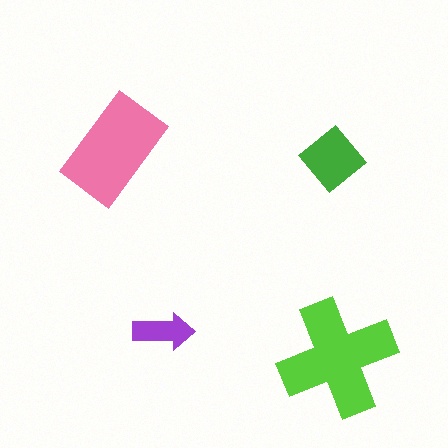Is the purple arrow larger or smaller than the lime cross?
Smaller.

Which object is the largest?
The lime cross.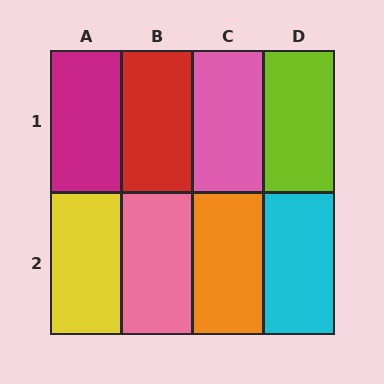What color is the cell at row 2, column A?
Yellow.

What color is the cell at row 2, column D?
Cyan.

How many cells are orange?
1 cell is orange.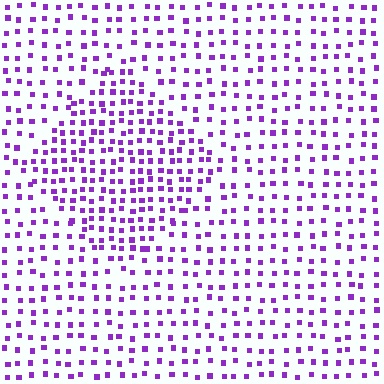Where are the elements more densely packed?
The elements are more densely packed inside the diamond boundary.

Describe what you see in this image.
The image contains small purple elements arranged at two different densities. A diamond-shaped region is visible where the elements are more densely packed than the surrounding area.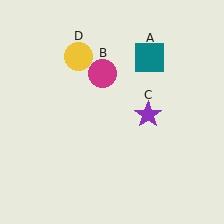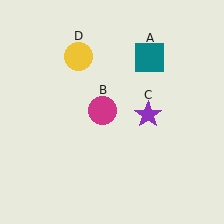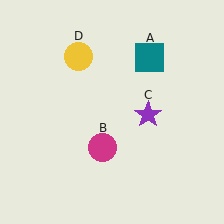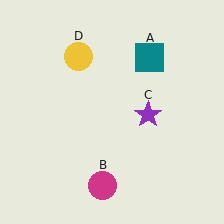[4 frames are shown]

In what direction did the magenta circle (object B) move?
The magenta circle (object B) moved down.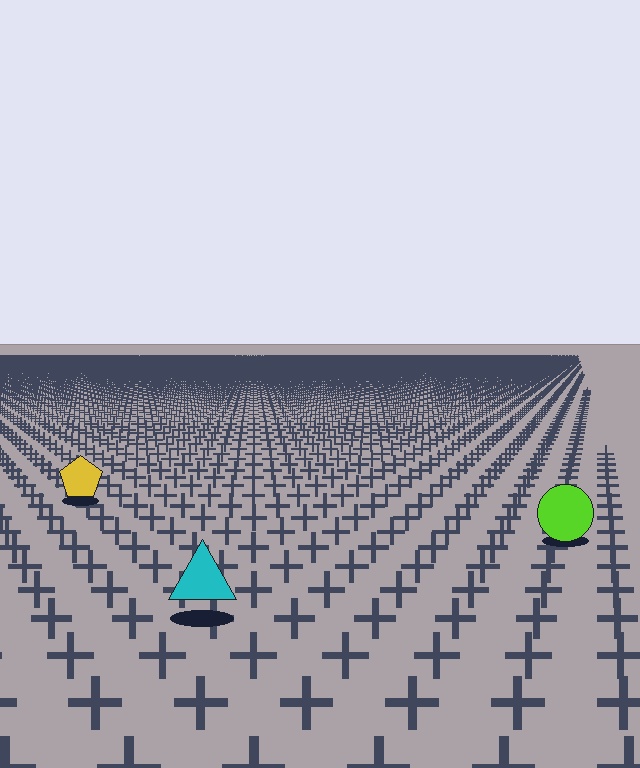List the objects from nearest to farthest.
From nearest to farthest: the cyan triangle, the lime circle, the yellow pentagon.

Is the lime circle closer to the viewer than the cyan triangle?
No. The cyan triangle is closer — you can tell from the texture gradient: the ground texture is coarser near it.